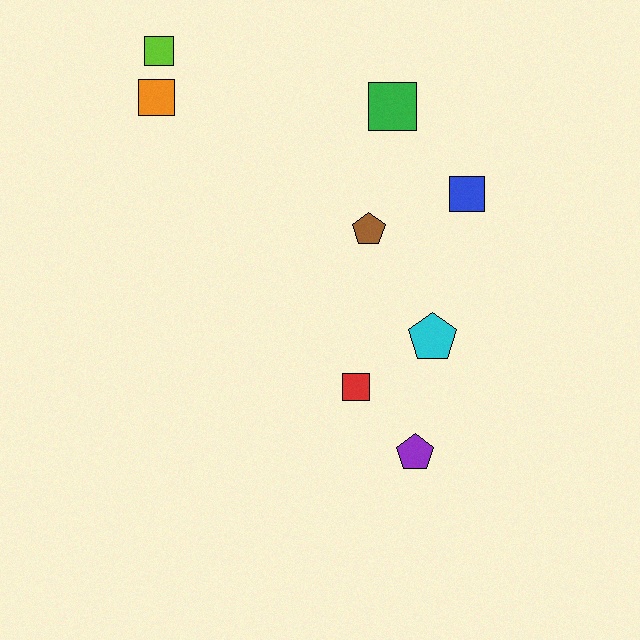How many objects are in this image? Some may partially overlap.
There are 8 objects.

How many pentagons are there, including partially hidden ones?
There are 3 pentagons.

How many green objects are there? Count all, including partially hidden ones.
There is 1 green object.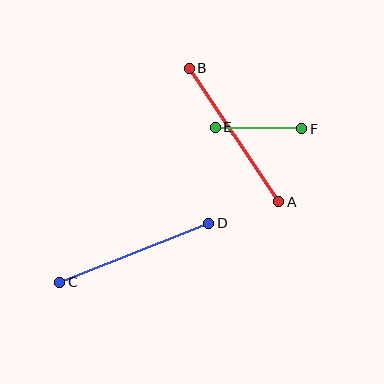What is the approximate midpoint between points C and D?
The midpoint is at approximately (134, 253) pixels.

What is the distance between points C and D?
The distance is approximately 160 pixels.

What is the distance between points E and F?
The distance is approximately 86 pixels.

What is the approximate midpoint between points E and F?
The midpoint is at approximately (259, 128) pixels.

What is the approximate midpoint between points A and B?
The midpoint is at approximately (234, 135) pixels.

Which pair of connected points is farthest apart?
Points A and B are farthest apart.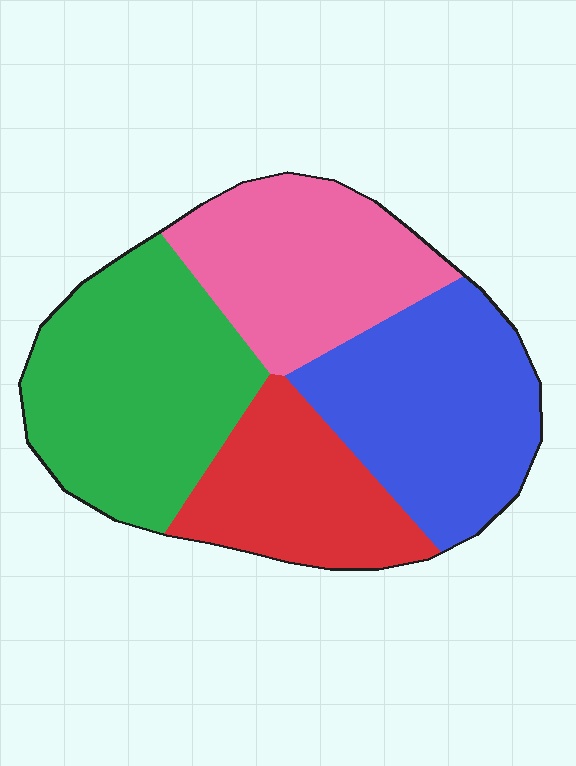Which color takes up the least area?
Red, at roughly 20%.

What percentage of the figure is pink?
Pink takes up less than a quarter of the figure.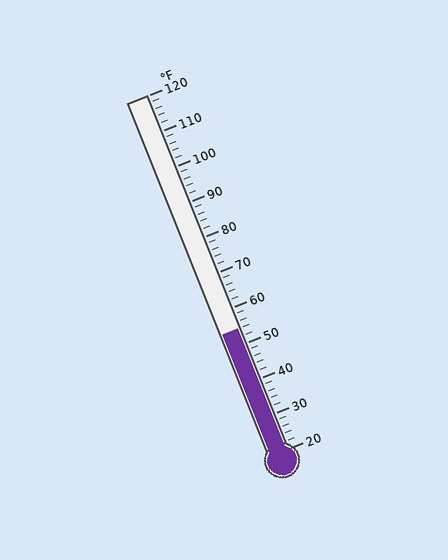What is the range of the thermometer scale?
The thermometer scale ranges from 20°F to 120°F.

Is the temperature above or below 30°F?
The temperature is above 30°F.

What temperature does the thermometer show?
The thermometer shows approximately 54°F.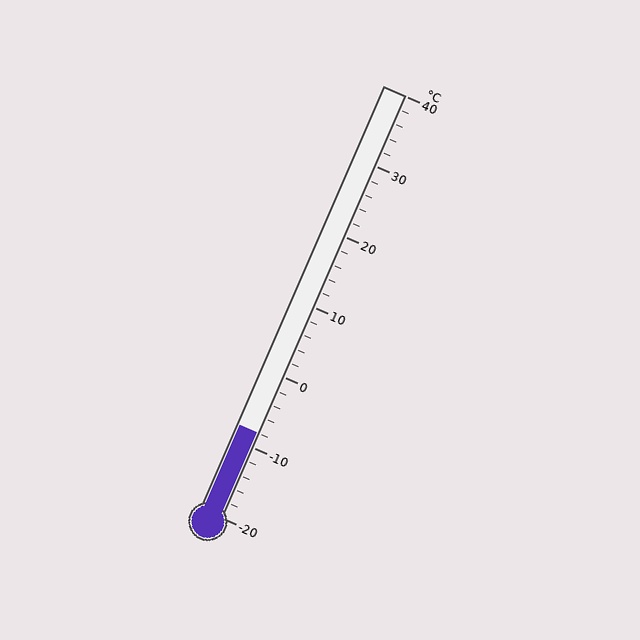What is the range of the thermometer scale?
The thermometer scale ranges from -20°C to 40°C.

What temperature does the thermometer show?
The thermometer shows approximately -8°C.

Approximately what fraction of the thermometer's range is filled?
The thermometer is filled to approximately 20% of its range.